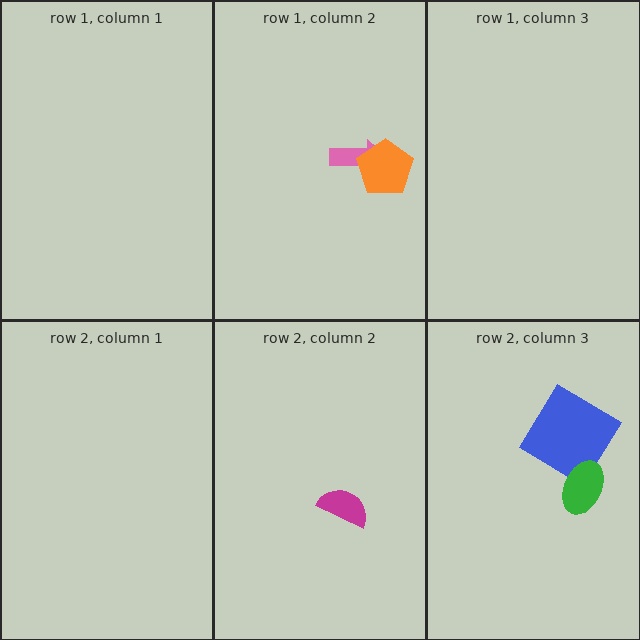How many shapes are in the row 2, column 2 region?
1.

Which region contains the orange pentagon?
The row 1, column 2 region.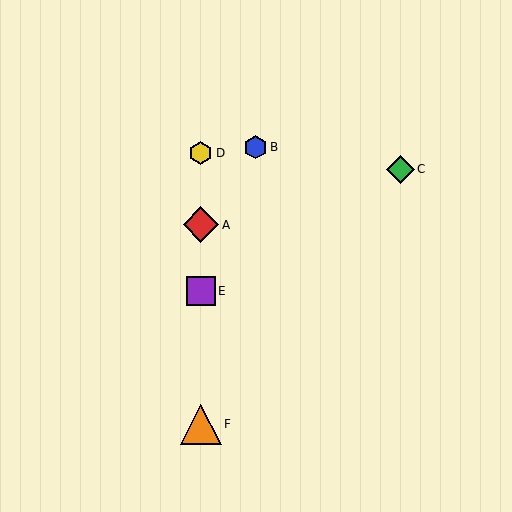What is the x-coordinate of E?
Object E is at x≈201.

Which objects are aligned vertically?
Objects A, D, E, F are aligned vertically.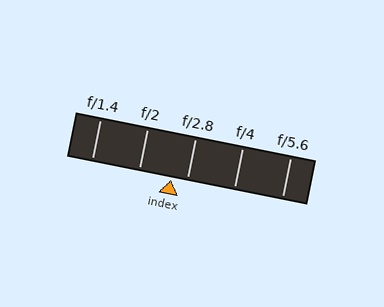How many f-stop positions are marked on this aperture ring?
There are 5 f-stop positions marked.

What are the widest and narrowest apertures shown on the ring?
The widest aperture shown is f/1.4 and the narrowest is f/5.6.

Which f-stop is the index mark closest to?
The index mark is closest to f/2.8.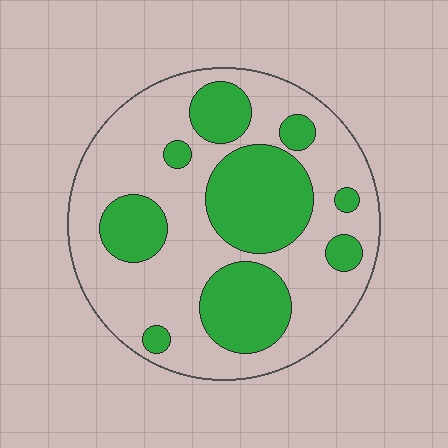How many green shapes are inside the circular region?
9.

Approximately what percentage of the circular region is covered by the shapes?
Approximately 35%.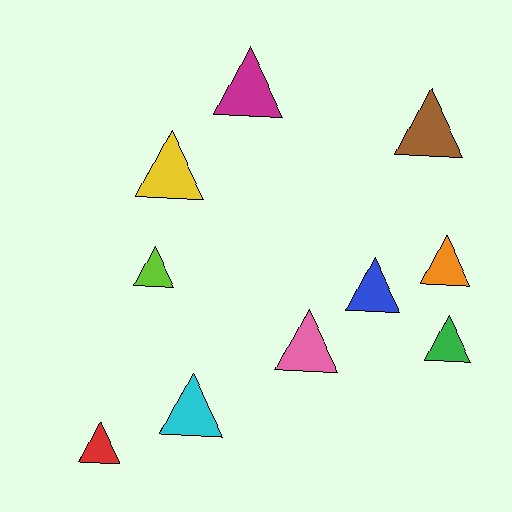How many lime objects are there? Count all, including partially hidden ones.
There is 1 lime object.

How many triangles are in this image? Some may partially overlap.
There are 10 triangles.